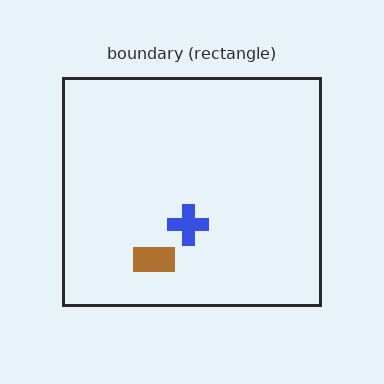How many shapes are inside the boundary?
2 inside, 0 outside.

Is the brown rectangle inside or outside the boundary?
Inside.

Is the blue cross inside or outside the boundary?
Inside.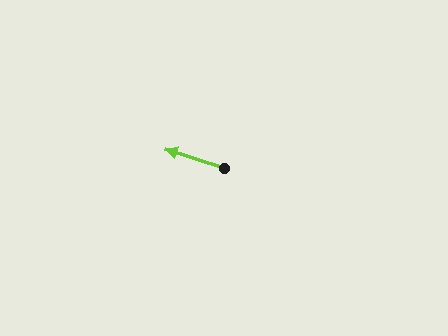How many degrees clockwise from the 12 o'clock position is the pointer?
Approximately 288 degrees.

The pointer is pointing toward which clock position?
Roughly 10 o'clock.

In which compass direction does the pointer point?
West.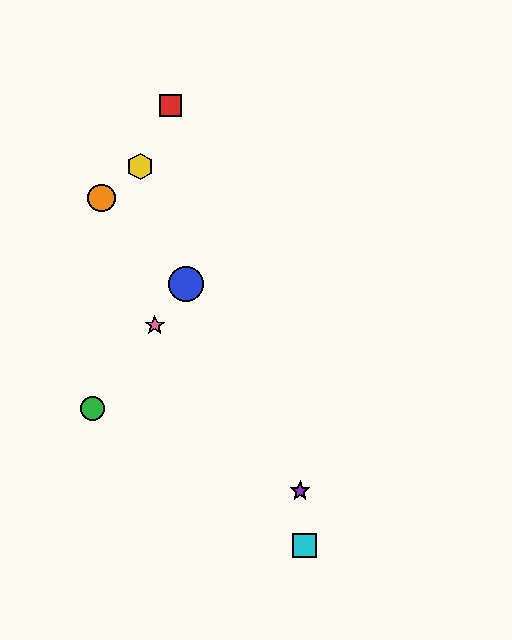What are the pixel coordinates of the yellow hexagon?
The yellow hexagon is at (140, 167).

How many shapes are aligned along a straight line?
3 shapes (the blue circle, the green circle, the pink star) are aligned along a straight line.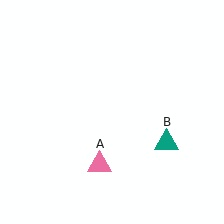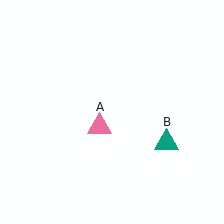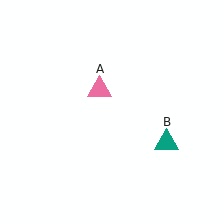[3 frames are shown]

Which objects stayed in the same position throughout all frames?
Teal triangle (object B) remained stationary.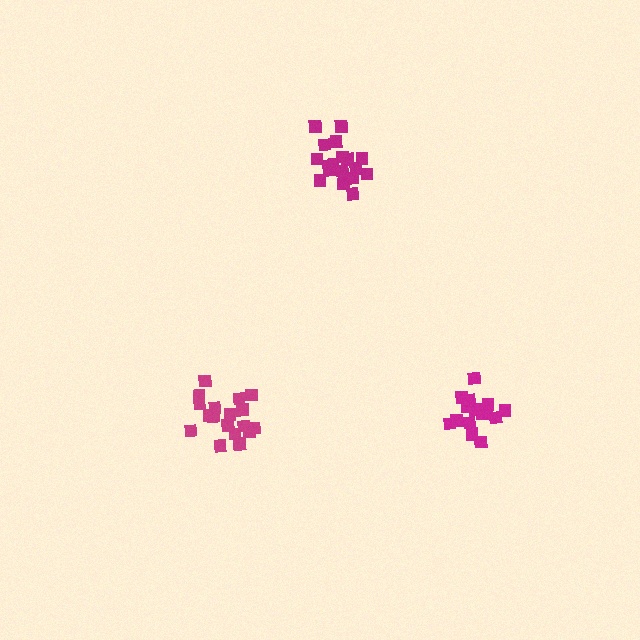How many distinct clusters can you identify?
There are 3 distinct clusters.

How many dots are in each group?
Group 1: 20 dots, Group 2: 15 dots, Group 3: 18 dots (53 total).